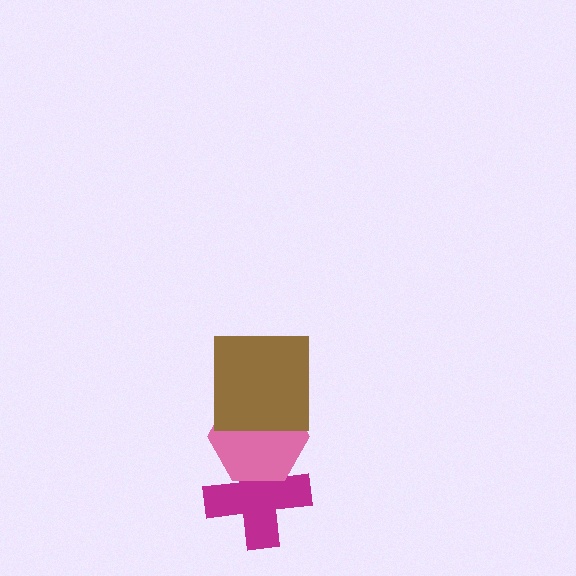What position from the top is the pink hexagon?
The pink hexagon is 2nd from the top.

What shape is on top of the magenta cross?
The pink hexagon is on top of the magenta cross.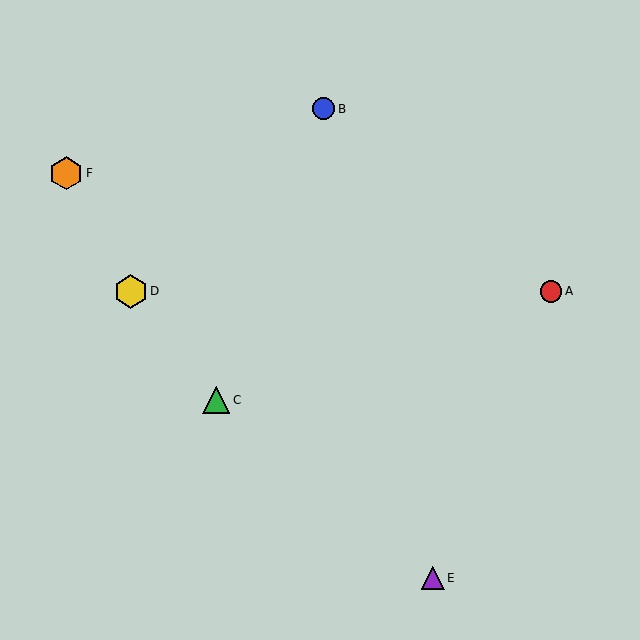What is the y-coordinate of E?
Object E is at y≈578.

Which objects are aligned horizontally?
Objects A, D are aligned horizontally.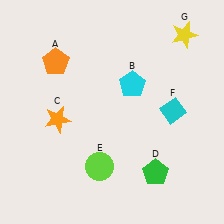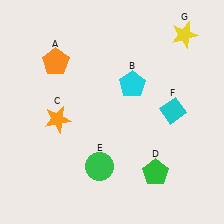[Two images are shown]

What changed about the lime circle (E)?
In Image 1, E is lime. In Image 2, it changed to green.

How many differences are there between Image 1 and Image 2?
There is 1 difference between the two images.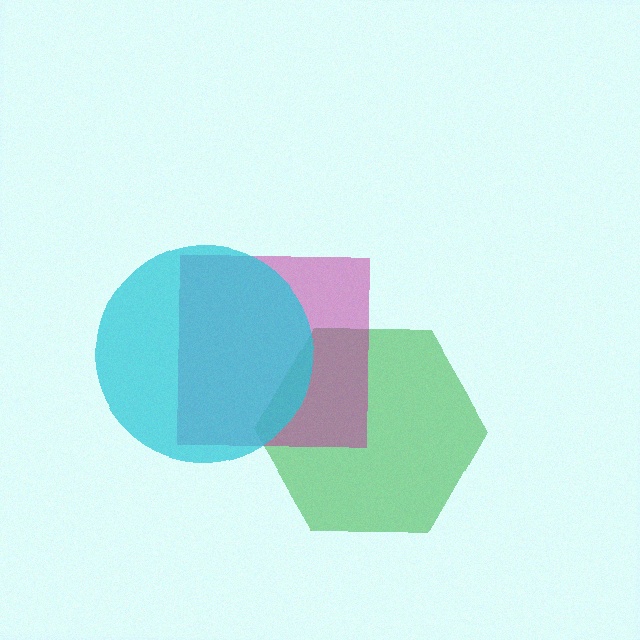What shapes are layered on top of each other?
The layered shapes are: a green hexagon, a magenta square, a cyan circle.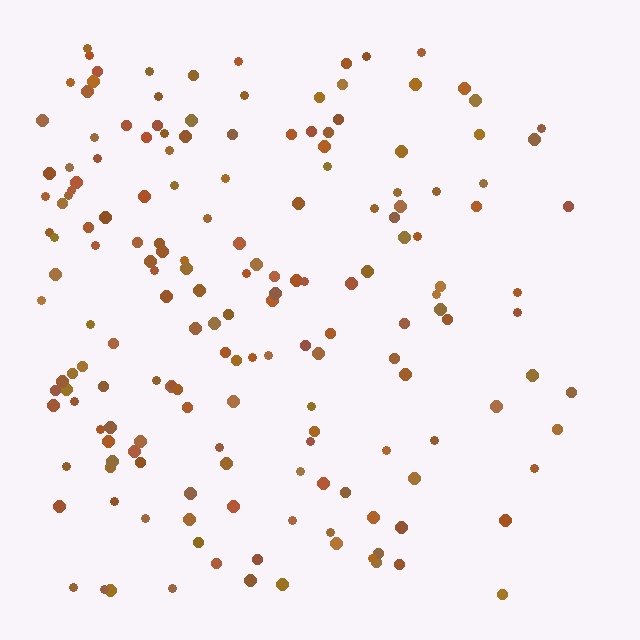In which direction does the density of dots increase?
From right to left, with the left side densest.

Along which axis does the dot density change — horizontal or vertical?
Horizontal.